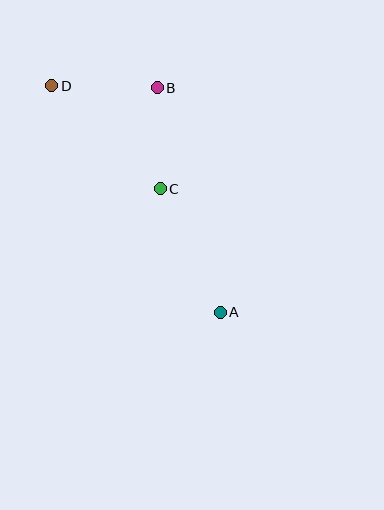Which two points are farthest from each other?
Points A and D are farthest from each other.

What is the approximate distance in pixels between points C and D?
The distance between C and D is approximately 150 pixels.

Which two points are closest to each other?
Points B and C are closest to each other.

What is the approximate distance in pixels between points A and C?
The distance between A and C is approximately 138 pixels.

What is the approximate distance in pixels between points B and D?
The distance between B and D is approximately 105 pixels.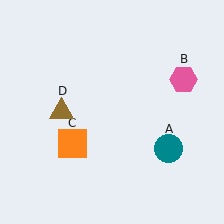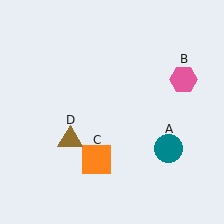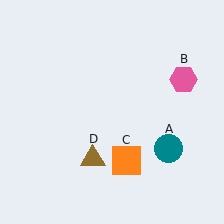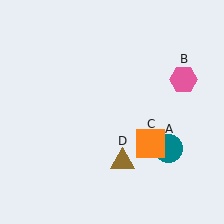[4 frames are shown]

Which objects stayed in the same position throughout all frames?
Teal circle (object A) and pink hexagon (object B) remained stationary.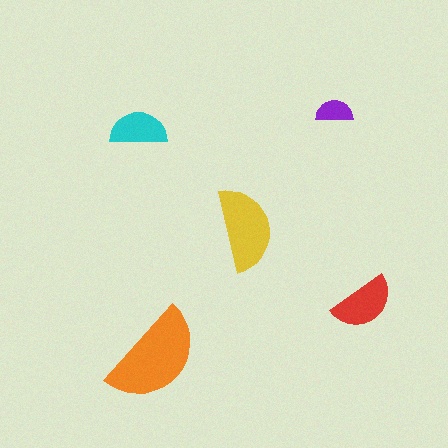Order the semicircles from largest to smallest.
the orange one, the yellow one, the red one, the cyan one, the purple one.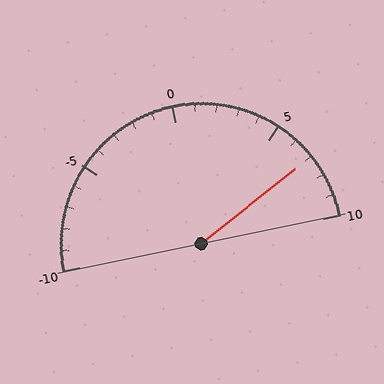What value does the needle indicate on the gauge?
The needle indicates approximately 7.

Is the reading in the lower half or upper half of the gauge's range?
The reading is in the upper half of the range (-10 to 10).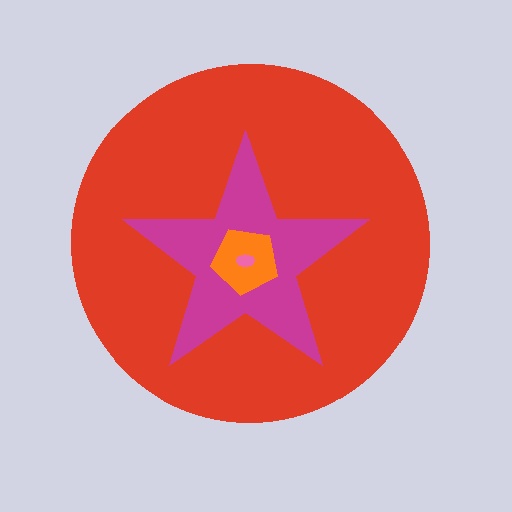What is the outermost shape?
The red circle.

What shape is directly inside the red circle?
The magenta star.